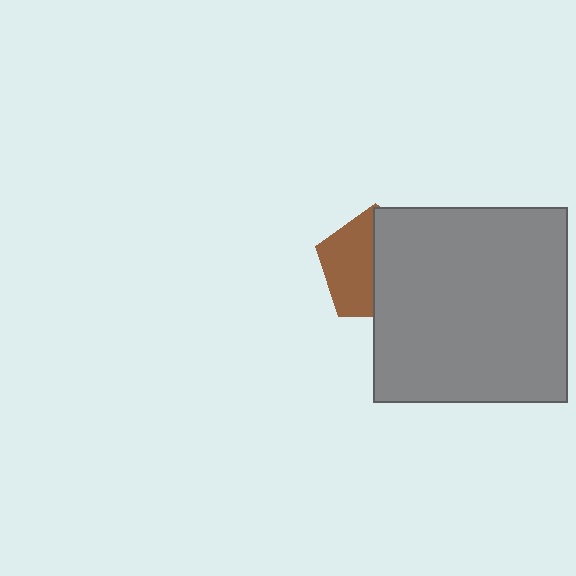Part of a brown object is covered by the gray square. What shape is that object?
It is a pentagon.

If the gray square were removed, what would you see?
You would see the complete brown pentagon.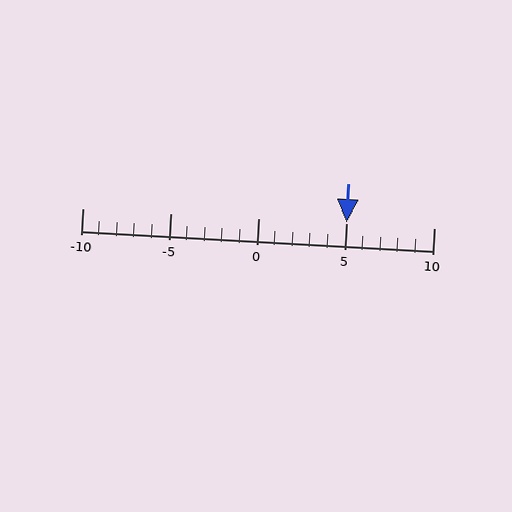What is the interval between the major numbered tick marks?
The major tick marks are spaced 5 units apart.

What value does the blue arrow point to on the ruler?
The blue arrow points to approximately 5.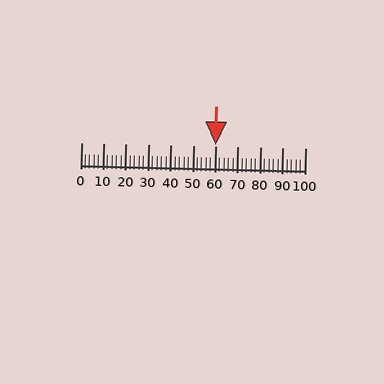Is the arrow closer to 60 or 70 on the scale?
The arrow is closer to 60.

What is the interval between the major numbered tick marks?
The major tick marks are spaced 10 units apart.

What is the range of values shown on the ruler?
The ruler shows values from 0 to 100.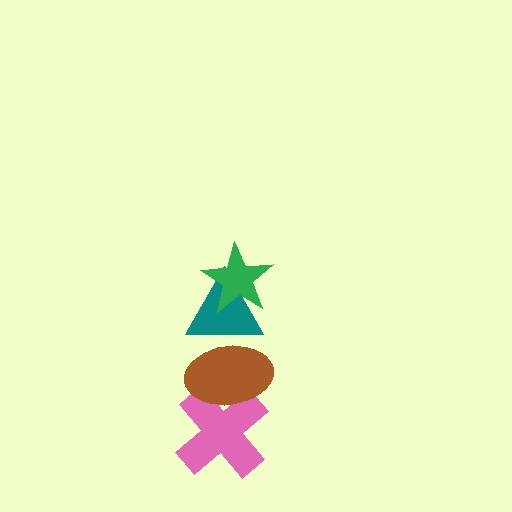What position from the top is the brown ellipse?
The brown ellipse is 3rd from the top.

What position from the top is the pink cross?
The pink cross is 4th from the top.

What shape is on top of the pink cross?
The brown ellipse is on top of the pink cross.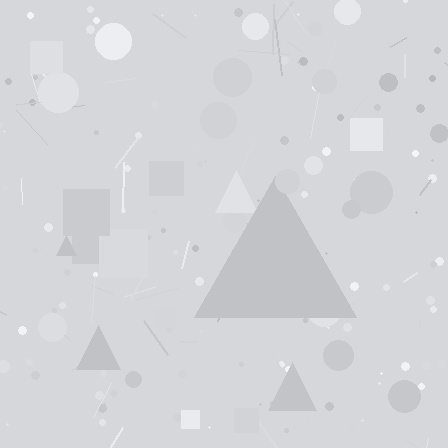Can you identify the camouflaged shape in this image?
The camouflaged shape is a triangle.